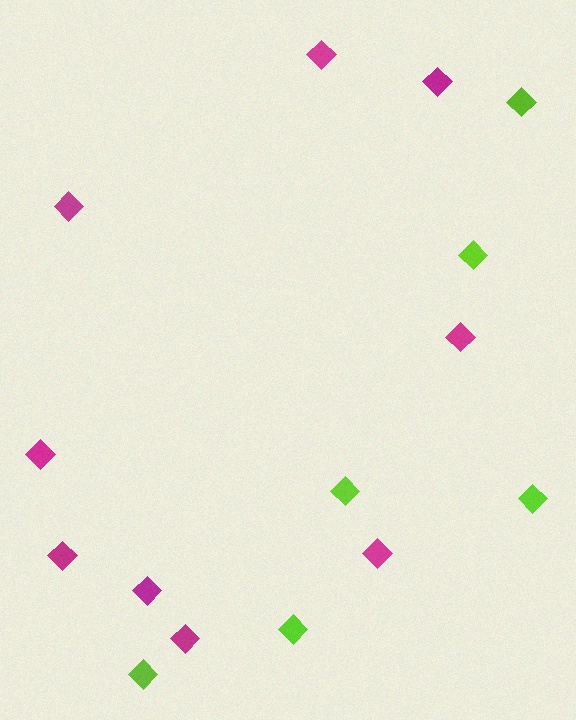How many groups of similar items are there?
There are 2 groups: one group of magenta diamonds (9) and one group of lime diamonds (6).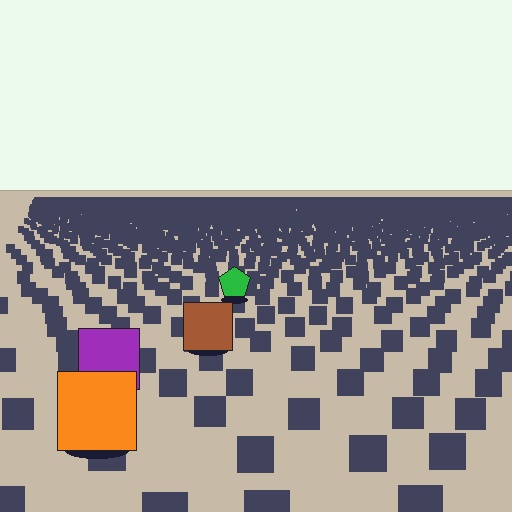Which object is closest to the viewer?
The orange square is closest. The texture marks near it are larger and more spread out.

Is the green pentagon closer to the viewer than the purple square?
No. The purple square is closer — you can tell from the texture gradient: the ground texture is coarser near it.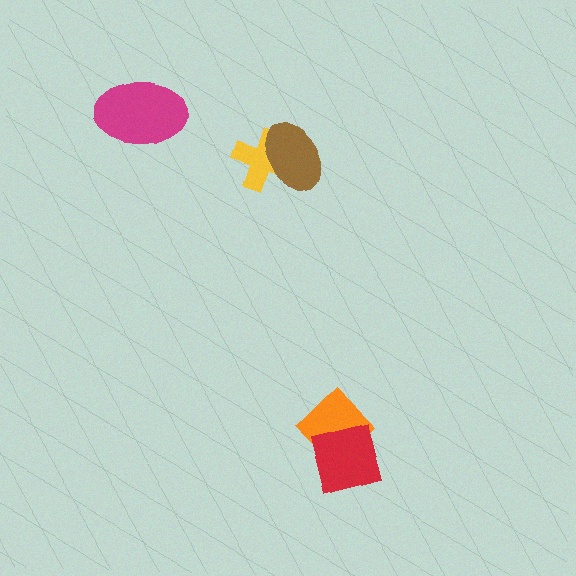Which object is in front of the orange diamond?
The red square is in front of the orange diamond.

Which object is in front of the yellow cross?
The brown ellipse is in front of the yellow cross.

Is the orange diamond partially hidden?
Yes, it is partially covered by another shape.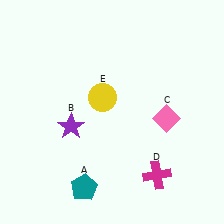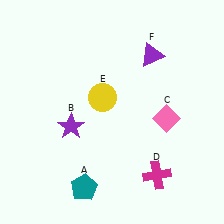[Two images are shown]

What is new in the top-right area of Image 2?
A purple triangle (F) was added in the top-right area of Image 2.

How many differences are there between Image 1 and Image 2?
There is 1 difference between the two images.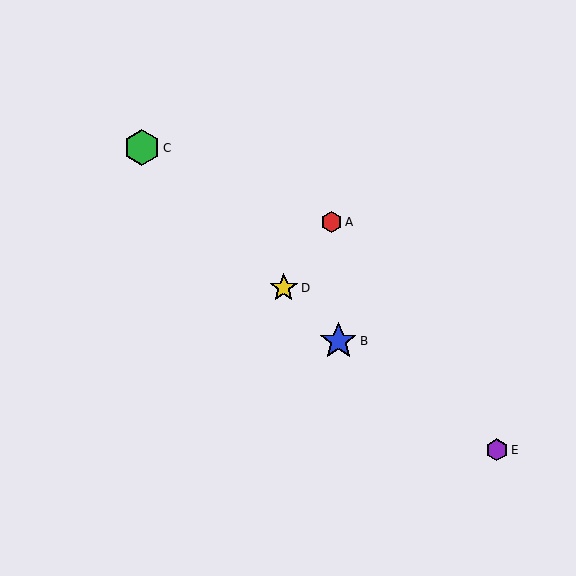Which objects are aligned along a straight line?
Objects B, C, D are aligned along a straight line.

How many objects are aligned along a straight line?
3 objects (B, C, D) are aligned along a straight line.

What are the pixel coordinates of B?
Object B is at (338, 341).